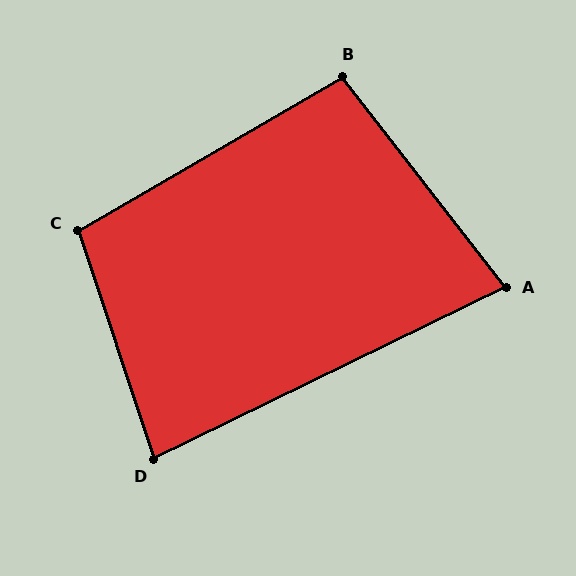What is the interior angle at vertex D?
Approximately 82 degrees (acute).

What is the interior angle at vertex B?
Approximately 98 degrees (obtuse).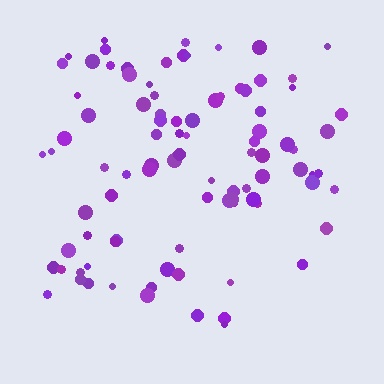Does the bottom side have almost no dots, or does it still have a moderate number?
Still a moderate number, just noticeably fewer than the top.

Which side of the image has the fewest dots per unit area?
The bottom.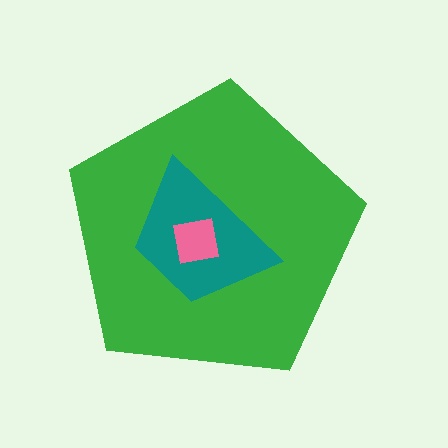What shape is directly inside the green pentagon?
The teal trapezoid.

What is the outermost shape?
The green pentagon.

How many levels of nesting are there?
3.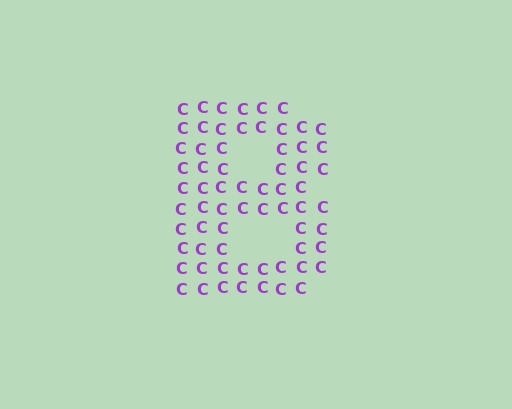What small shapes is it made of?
It is made of small letter C's.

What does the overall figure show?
The overall figure shows the letter B.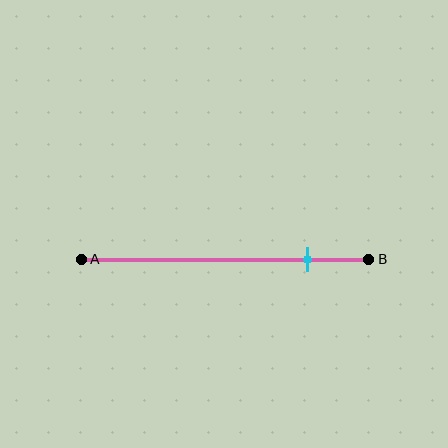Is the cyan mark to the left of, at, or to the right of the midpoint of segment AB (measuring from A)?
The cyan mark is to the right of the midpoint of segment AB.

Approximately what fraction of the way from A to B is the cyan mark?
The cyan mark is approximately 80% of the way from A to B.